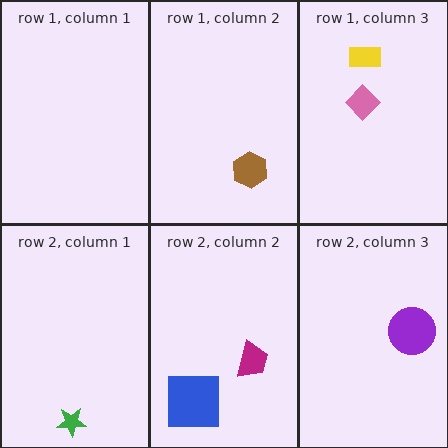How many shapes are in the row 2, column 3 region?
1.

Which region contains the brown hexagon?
The row 1, column 2 region.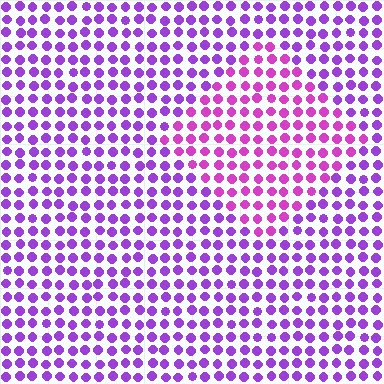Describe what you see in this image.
The image is filled with small purple elements in a uniform arrangement. A diamond-shaped region is visible where the elements are tinted to a slightly different hue, forming a subtle color boundary.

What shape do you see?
I see a diamond.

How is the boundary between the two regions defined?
The boundary is defined purely by a slight shift in hue (about 29 degrees). Spacing, size, and orientation are identical on both sides.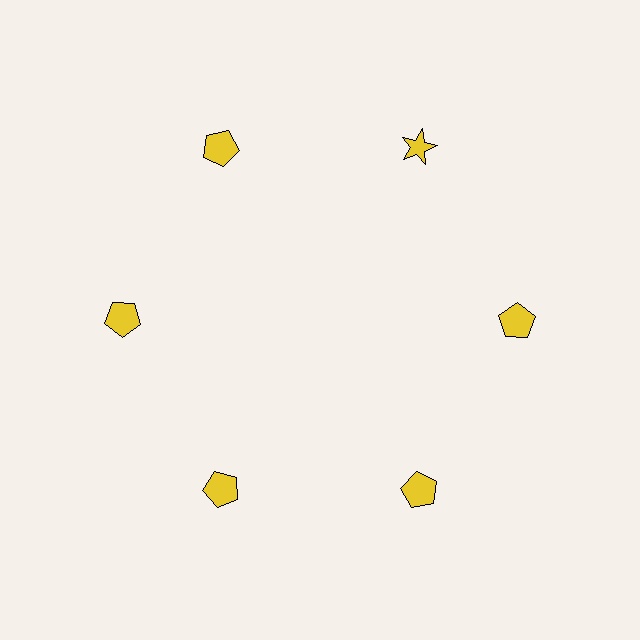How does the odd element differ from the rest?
It has a different shape: star instead of pentagon.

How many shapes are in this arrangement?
There are 6 shapes arranged in a ring pattern.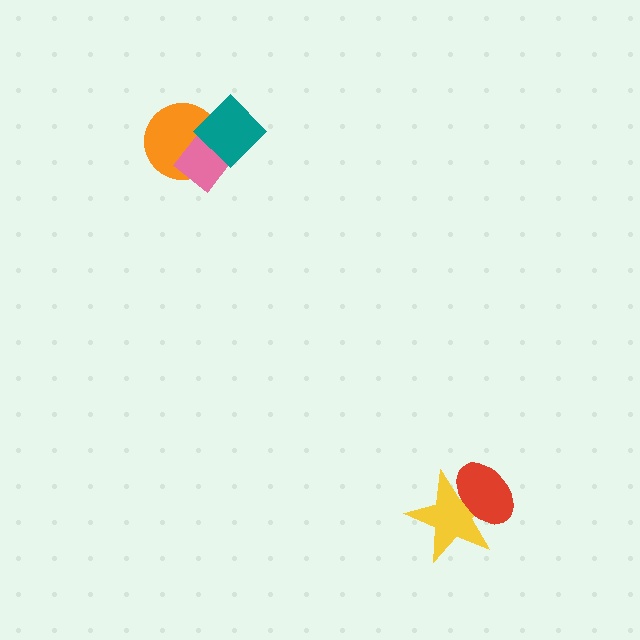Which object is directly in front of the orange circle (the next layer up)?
The pink diamond is directly in front of the orange circle.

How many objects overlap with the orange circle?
2 objects overlap with the orange circle.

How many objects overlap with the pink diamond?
2 objects overlap with the pink diamond.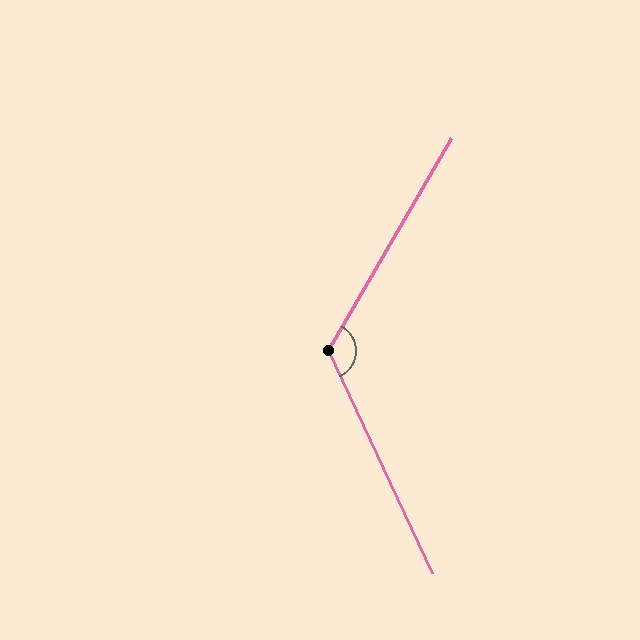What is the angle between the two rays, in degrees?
Approximately 125 degrees.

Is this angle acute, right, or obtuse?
It is obtuse.